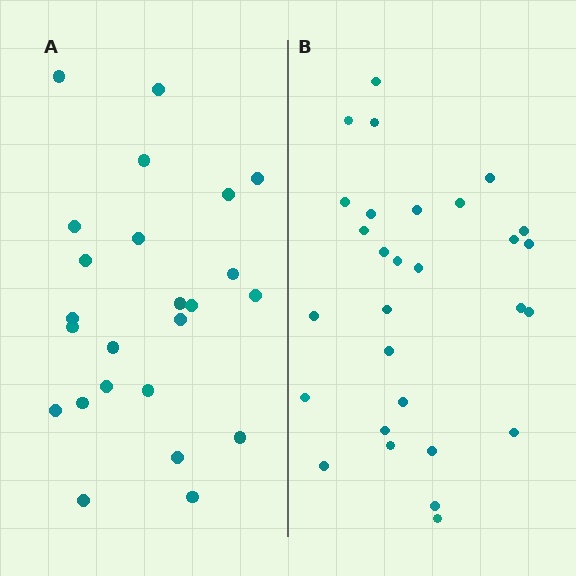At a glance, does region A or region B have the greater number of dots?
Region B (the right region) has more dots.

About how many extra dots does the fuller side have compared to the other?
Region B has about 5 more dots than region A.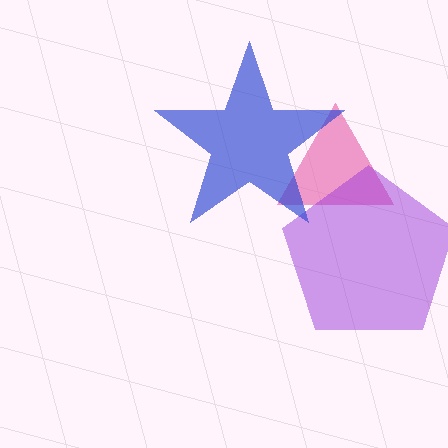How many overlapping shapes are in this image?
There are 3 overlapping shapes in the image.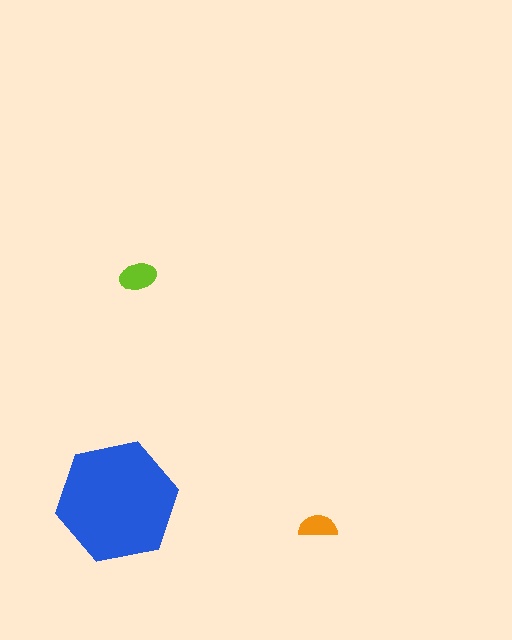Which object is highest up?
The lime ellipse is topmost.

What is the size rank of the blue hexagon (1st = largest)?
1st.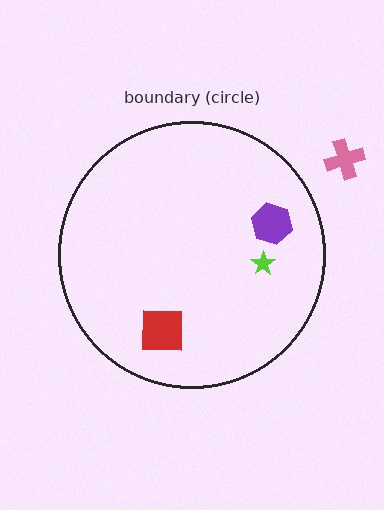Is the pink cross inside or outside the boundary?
Outside.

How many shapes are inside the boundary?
3 inside, 1 outside.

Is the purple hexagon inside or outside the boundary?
Inside.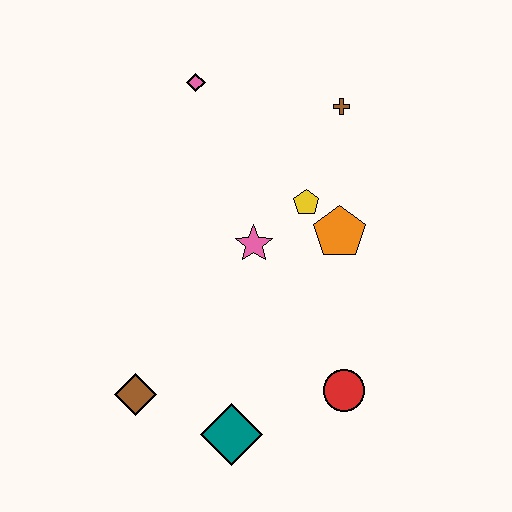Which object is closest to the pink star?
The yellow pentagon is closest to the pink star.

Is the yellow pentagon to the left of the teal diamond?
No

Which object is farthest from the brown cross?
The brown diamond is farthest from the brown cross.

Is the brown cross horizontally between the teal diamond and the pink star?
No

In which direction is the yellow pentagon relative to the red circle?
The yellow pentagon is above the red circle.